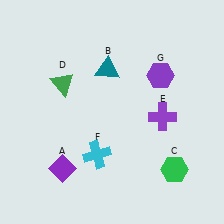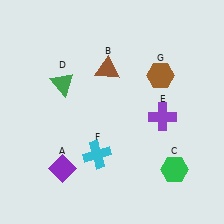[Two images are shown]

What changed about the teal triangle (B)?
In Image 1, B is teal. In Image 2, it changed to brown.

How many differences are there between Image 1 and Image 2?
There are 2 differences between the two images.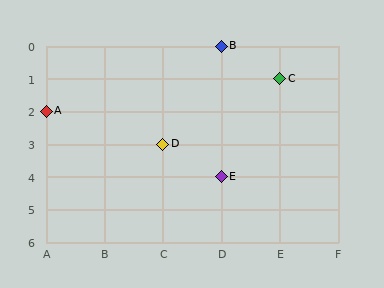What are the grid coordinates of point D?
Point D is at grid coordinates (C, 3).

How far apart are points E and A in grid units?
Points E and A are 3 columns and 2 rows apart (about 3.6 grid units diagonally).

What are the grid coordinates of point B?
Point B is at grid coordinates (D, 0).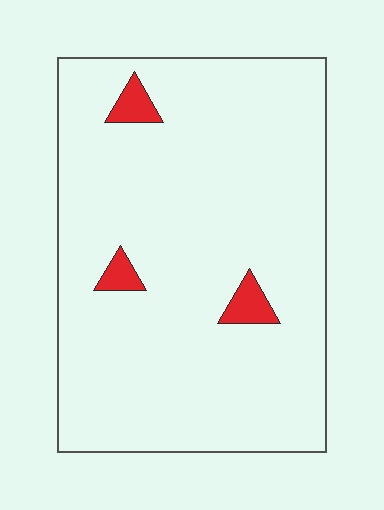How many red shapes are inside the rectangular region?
3.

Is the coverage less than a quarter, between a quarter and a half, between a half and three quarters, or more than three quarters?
Less than a quarter.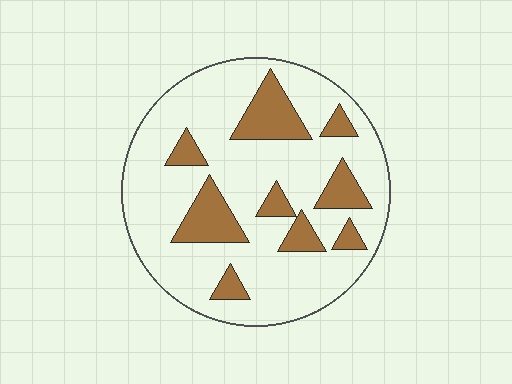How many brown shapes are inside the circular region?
9.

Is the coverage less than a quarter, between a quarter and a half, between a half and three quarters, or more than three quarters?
Less than a quarter.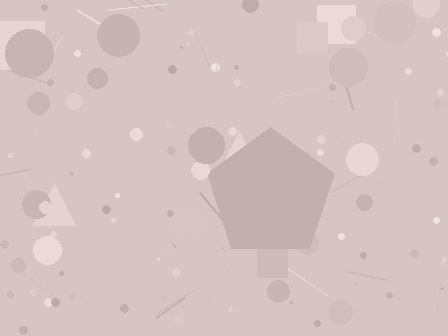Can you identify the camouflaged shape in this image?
The camouflaged shape is a pentagon.